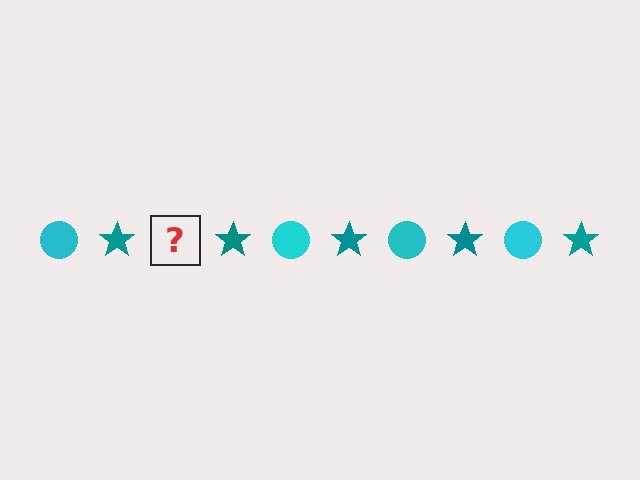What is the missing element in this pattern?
The missing element is a cyan circle.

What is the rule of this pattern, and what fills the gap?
The rule is that the pattern alternates between cyan circle and teal star. The gap should be filled with a cyan circle.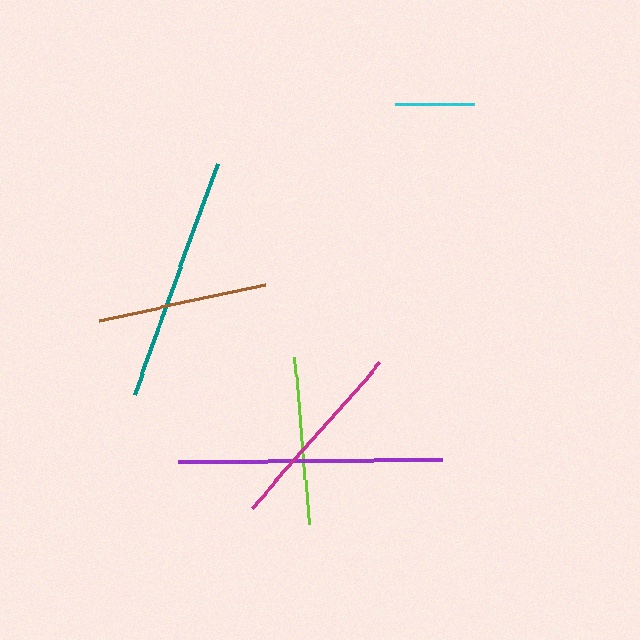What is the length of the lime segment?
The lime segment is approximately 168 pixels long.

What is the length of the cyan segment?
The cyan segment is approximately 79 pixels long.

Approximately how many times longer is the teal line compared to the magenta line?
The teal line is approximately 1.3 times the length of the magenta line.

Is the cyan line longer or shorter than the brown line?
The brown line is longer than the cyan line.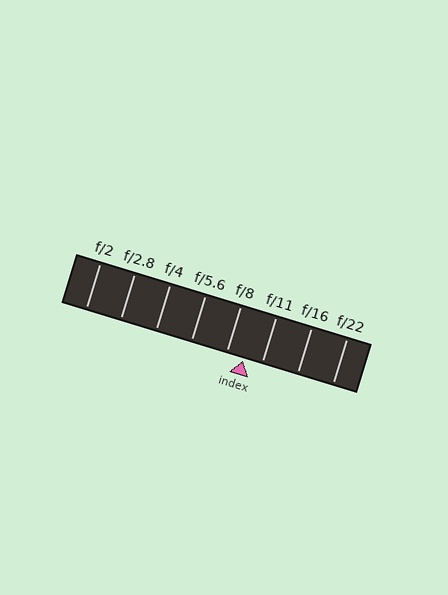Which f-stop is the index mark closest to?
The index mark is closest to f/8.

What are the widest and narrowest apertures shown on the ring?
The widest aperture shown is f/2 and the narrowest is f/22.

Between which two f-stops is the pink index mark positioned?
The index mark is between f/8 and f/11.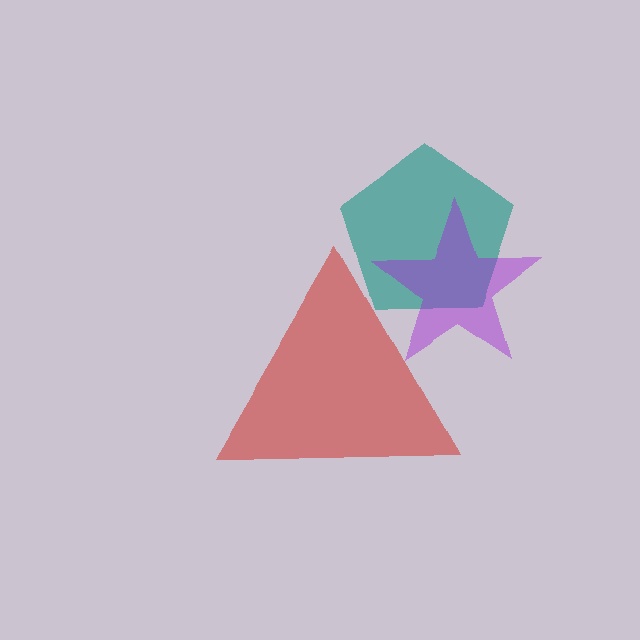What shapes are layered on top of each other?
The layered shapes are: a red triangle, a teal pentagon, a purple star.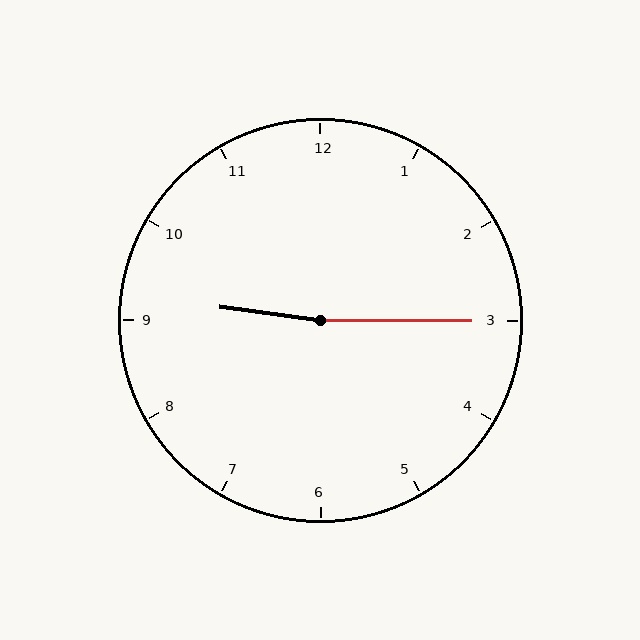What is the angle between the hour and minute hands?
Approximately 172 degrees.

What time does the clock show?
9:15.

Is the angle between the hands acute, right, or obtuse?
It is obtuse.